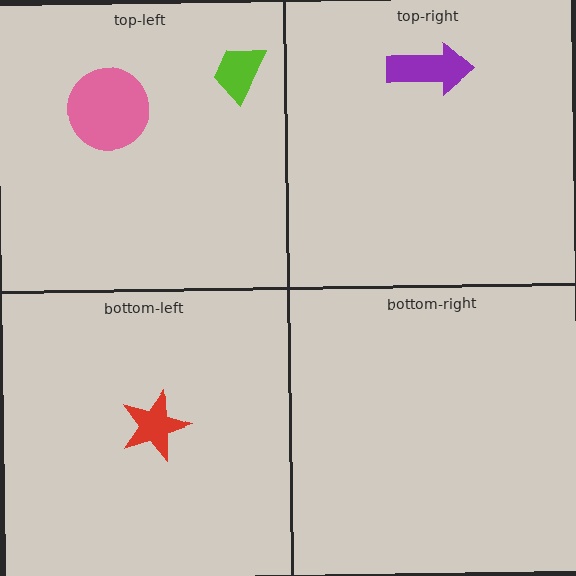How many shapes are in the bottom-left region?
1.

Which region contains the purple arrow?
The top-right region.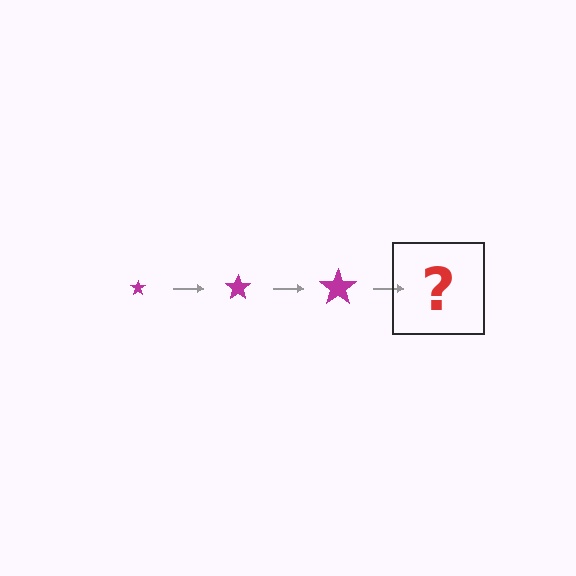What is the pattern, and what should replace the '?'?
The pattern is that the star gets progressively larger each step. The '?' should be a magenta star, larger than the previous one.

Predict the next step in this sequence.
The next step is a magenta star, larger than the previous one.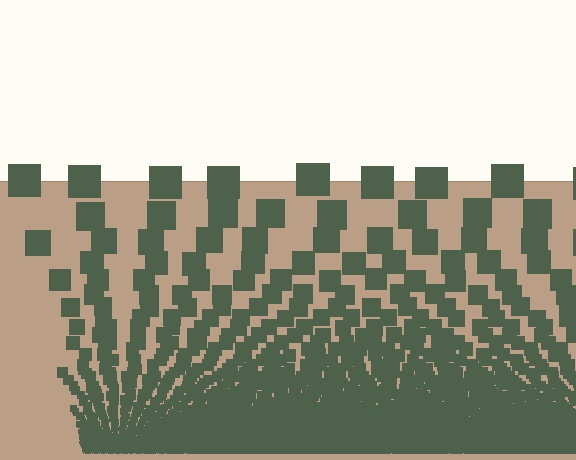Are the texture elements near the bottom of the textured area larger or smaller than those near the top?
Smaller. The gradient is inverted — elements near the bottom are smaller and denser.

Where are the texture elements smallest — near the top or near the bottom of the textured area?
Near the bottom.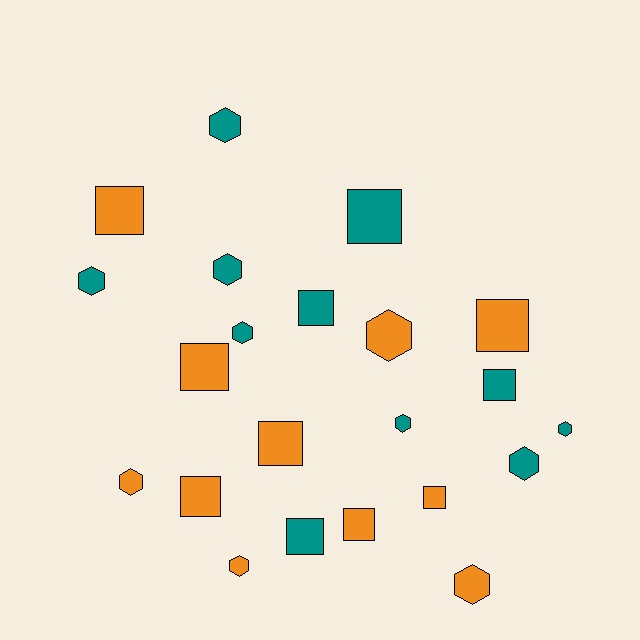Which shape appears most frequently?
Square, with 11 objects.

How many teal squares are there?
There are 4 teal squares.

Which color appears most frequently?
Teal, with 11 objects.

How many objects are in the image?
There are 22 objects.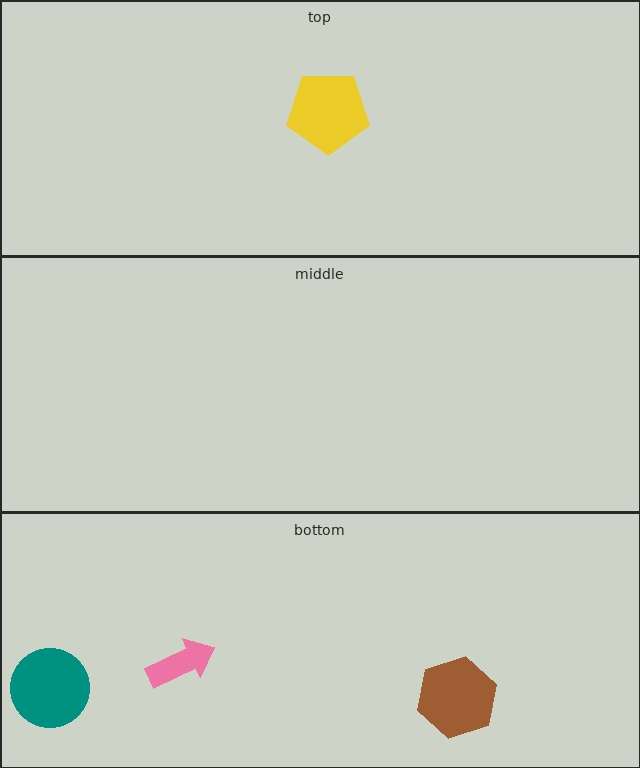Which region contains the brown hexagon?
The bottom region.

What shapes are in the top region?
The yellow pentagon.